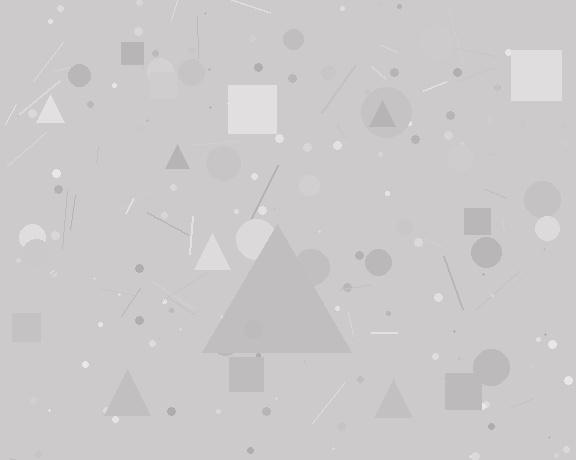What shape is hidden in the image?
A triangle is hidden in the image.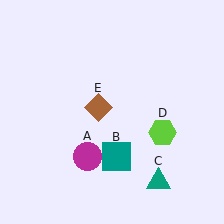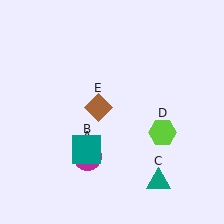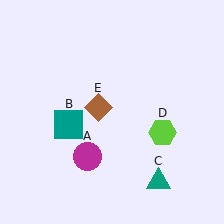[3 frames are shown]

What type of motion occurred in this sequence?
The teal square (object B) rotated clockwise around the center of the scene.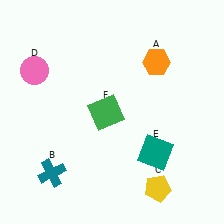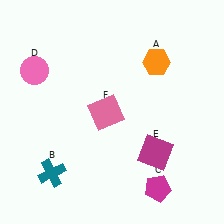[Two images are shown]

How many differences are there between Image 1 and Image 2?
There are 3 differences between the two images.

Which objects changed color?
C changed from yellow to magenta. E changed from teal to magenta. F changed from green to pink.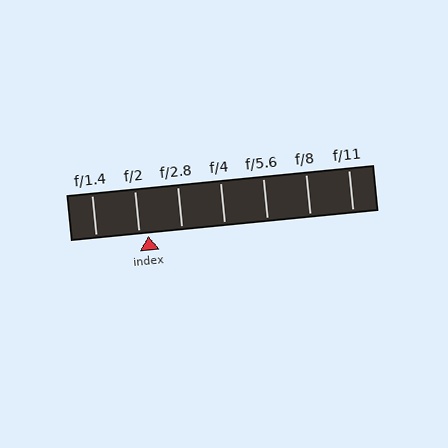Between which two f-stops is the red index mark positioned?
The index mark is between f/2 and f/2.8.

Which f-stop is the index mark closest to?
The index mark is closest to f/2.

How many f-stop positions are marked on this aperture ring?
There are 7 f-stop positions marked.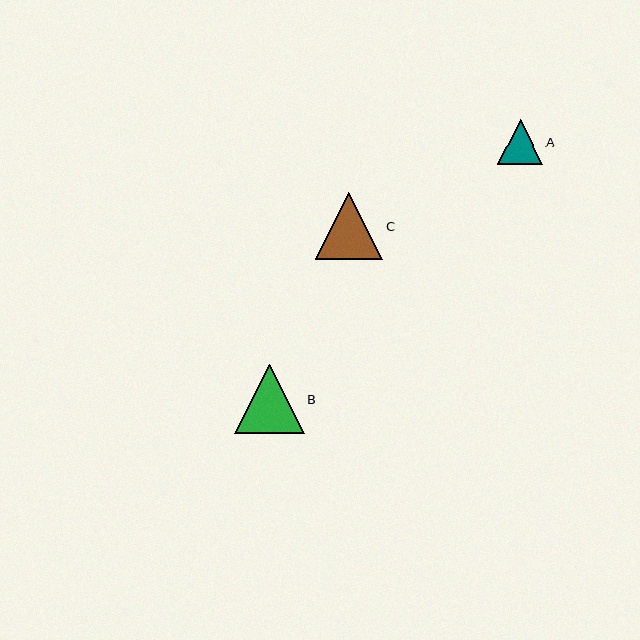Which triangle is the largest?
Triangle B is the largest with a size of approximately 69 pixels.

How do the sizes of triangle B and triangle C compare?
Triangle B and triangle C are approximately the same size.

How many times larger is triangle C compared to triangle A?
Triangle C is approximately 1.5 times the size of triangle A.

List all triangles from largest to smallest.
From largest to smallest: B, C, A.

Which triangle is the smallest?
Triangle A is the smallest with a size of approximately 45 pixels.